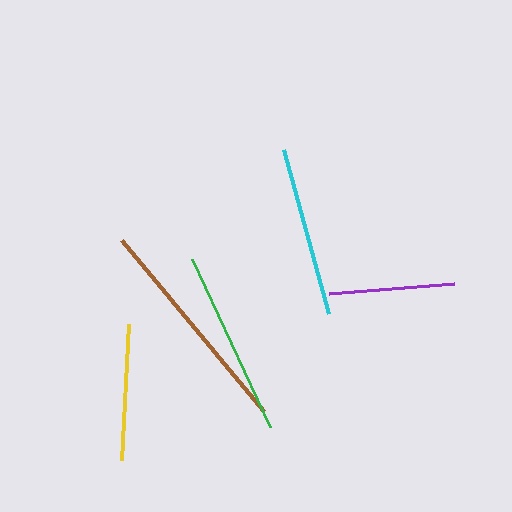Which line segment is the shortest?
The purple line is the shortest at approximately 125 pixels.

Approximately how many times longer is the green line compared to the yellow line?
The green line is approximately 1.4 times the length of the yellow line.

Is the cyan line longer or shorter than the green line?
The green line is longer than the cyan line.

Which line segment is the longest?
The brown line is the longest at approximately 222 pixels.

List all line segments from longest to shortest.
From longest to shortest: brown, green, cyan, yellow, purple.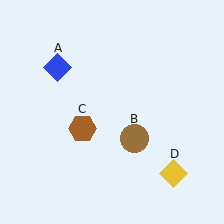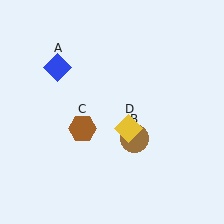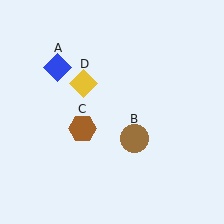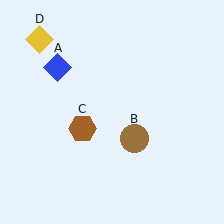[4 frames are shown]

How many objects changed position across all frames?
1 object changed position: yellow diamond (object D).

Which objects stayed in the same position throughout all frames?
Blue diamond (object A) and brown circle (object B) and brown hexagon (object C) remained stationary.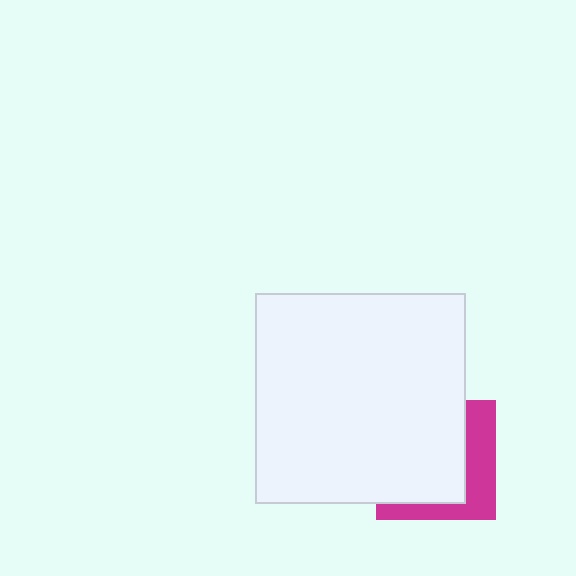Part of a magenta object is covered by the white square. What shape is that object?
It is a square.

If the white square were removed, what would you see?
You would see the complete magenta square.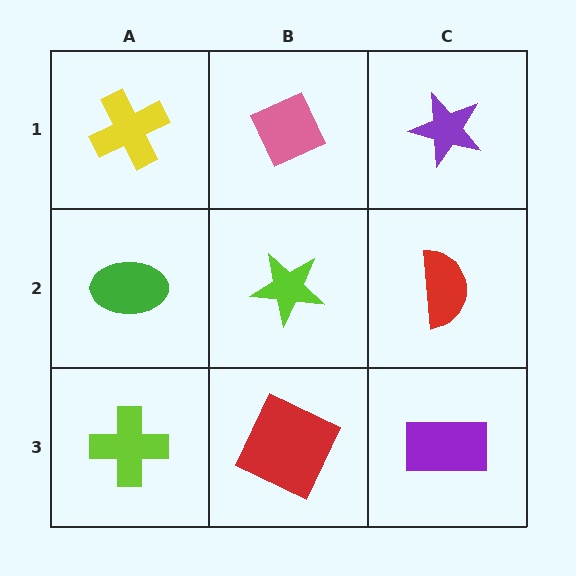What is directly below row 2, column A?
A lime cross.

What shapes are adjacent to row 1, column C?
A red semicircle (row 2, column C), a pink diamond (row 1, column B).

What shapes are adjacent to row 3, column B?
A lime star (row 2, column B), a lime cross (row 3, column A), a purple rectangle (row 3, column C).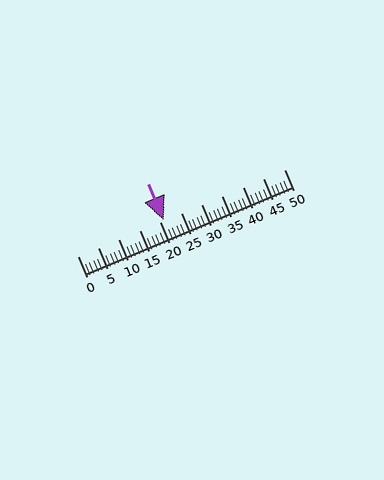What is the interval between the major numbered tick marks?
The major tick marks are spaced 5 units apart.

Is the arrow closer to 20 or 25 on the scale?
The arrow is closer to 20.